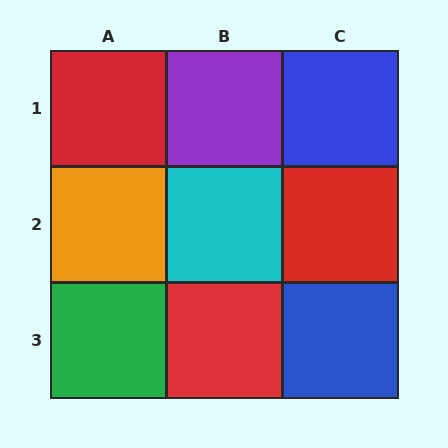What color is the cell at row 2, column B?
Cyan.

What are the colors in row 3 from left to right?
Green, red, blue.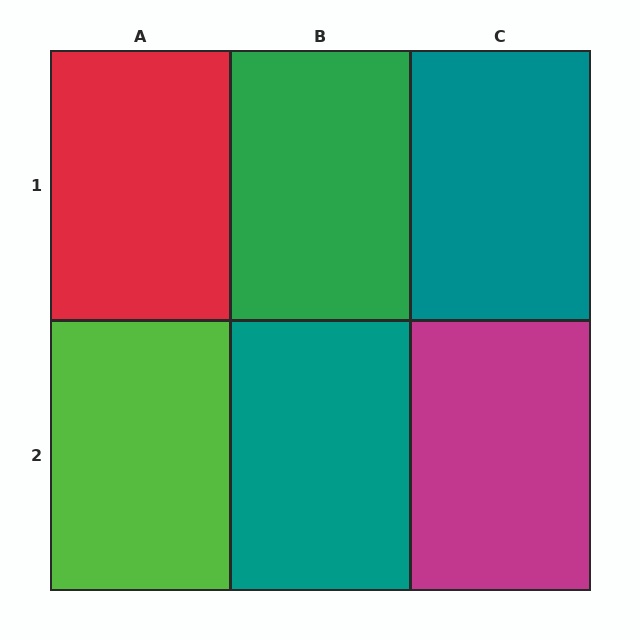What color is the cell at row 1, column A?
Red.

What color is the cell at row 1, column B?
Green.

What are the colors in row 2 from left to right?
Lime, teal, magenta.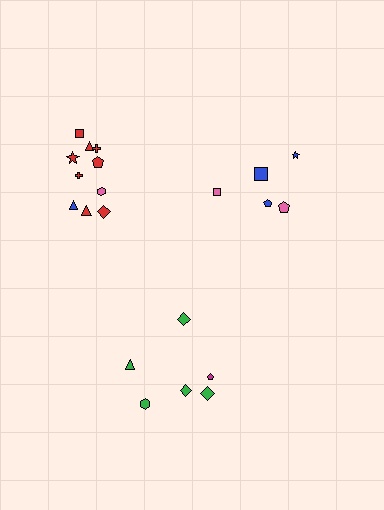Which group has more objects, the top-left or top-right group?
The top-left group.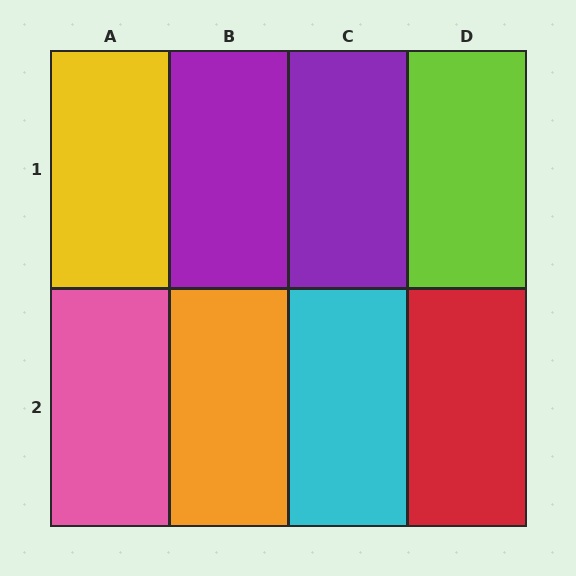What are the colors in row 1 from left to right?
Yellow, purple, purple, lime.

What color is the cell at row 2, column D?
Red.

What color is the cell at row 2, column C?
Cyan.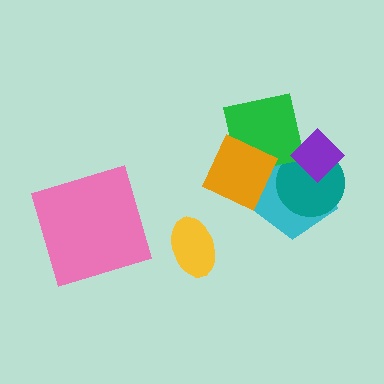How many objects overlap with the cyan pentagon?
4 objects overlap with the cyan pentagon.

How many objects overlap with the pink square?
0 objects overlap with the pink square.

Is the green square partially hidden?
Yes, it is partially covered by another shape.